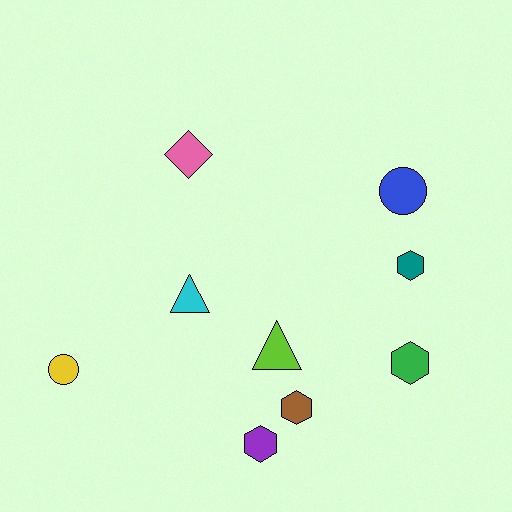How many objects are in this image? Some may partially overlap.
There are 9 objects.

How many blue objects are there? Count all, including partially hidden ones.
There is 1 blue object.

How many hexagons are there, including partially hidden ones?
There are 4 hexagons.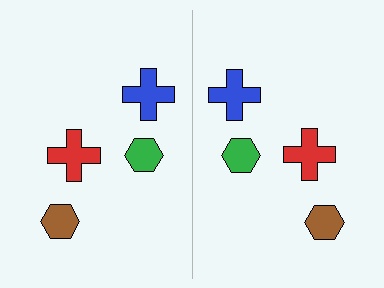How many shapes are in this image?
There are 8 shapes in this image.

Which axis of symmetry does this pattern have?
The pattern has a vertical axis of symmetry running through the center of the image.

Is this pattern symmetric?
Yes, this pattern has bilateral (reflection) symmetry.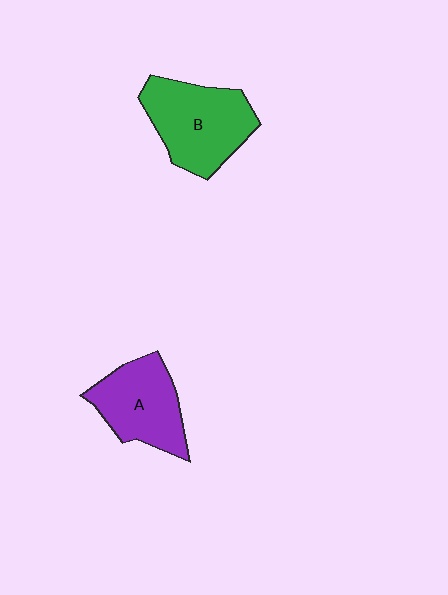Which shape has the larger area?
Shape B (green).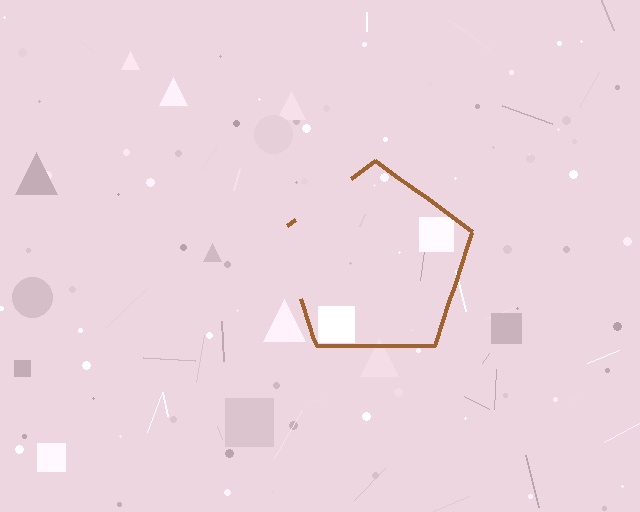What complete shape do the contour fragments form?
The contour fragments form a pentagon.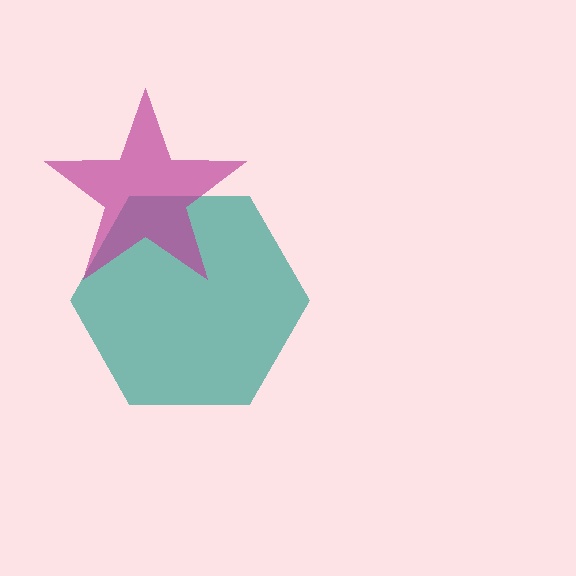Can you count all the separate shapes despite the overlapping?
Yes, there are 2 separate shapes.